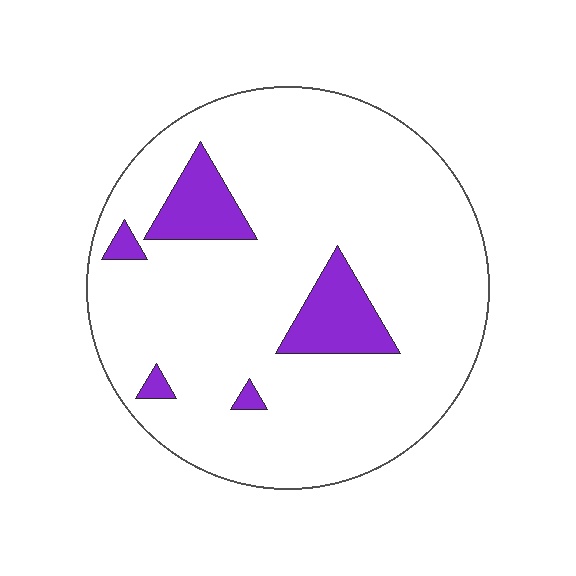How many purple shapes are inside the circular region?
5.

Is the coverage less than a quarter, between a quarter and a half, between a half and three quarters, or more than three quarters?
Less than a quarter.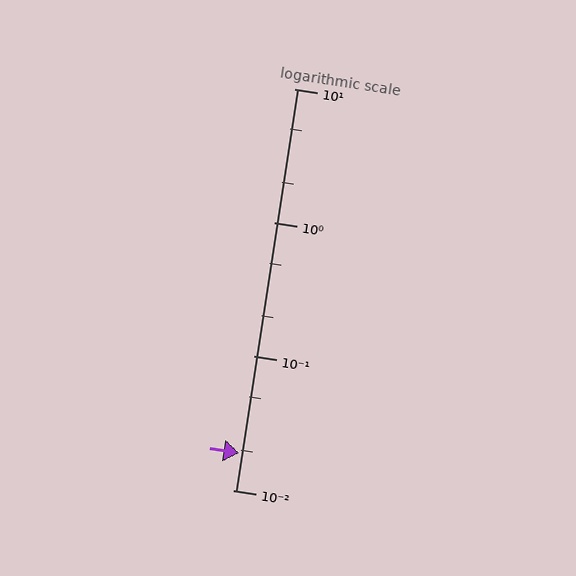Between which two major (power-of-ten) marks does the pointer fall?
The pointer is between 0.01 and 0.1.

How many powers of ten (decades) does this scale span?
The scale spans 3 decades, from 0.01 to 10.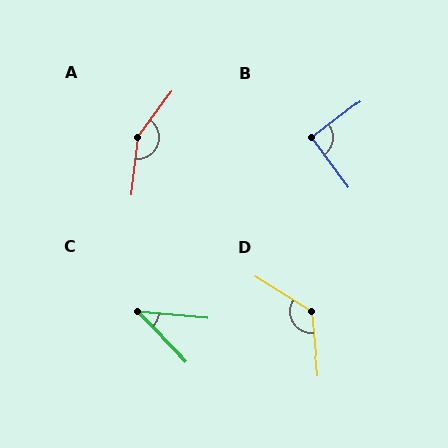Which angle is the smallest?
C, at approximately 40 degrees.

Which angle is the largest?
A, at approximately 150 degrees.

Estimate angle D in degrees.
Approximately 127 degrees.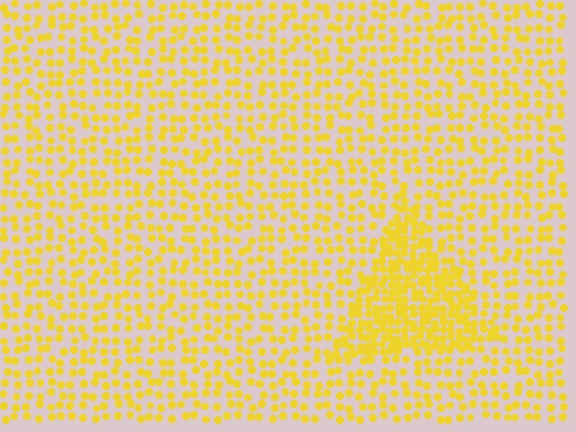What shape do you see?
I see a triangle.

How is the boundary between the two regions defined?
The boundary is defined by a change in element density (approximately 2.1x ratio). All elements are the same color, size, and shape.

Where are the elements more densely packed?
The elements are more densely packed inside the triangle boundary.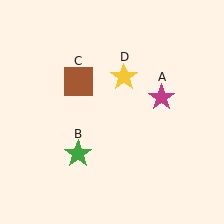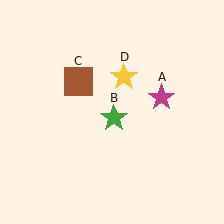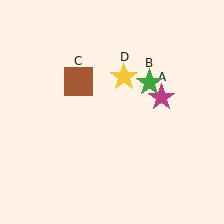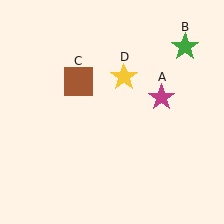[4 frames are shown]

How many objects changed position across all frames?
1 object changed position: green star (object B).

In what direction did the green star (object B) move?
The green star (object B) moved up and to the right.